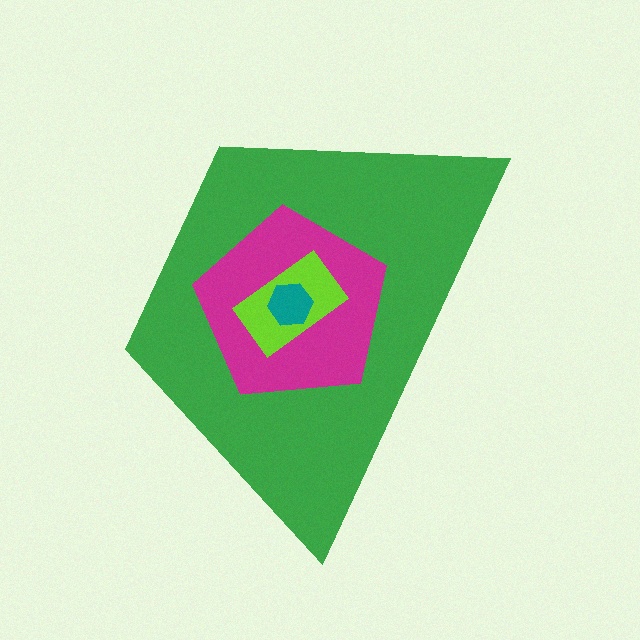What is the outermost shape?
The green trapezoid.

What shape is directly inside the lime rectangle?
The teal hexagon.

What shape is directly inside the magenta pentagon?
The lime rectangle.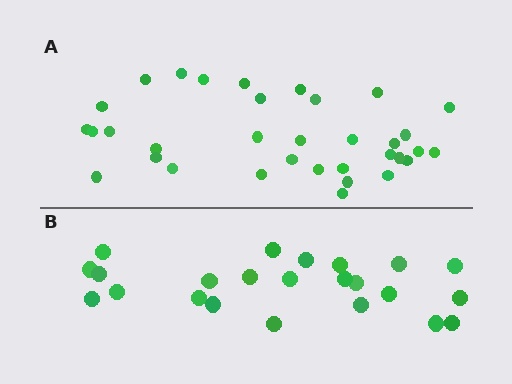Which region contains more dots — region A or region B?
Region A (the top region) has more dots.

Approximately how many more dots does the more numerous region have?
Region A has roughly 12 or so more dots than region B.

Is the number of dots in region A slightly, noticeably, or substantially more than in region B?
Region A has substantially more. The ratio is roughly 1.5 to 1.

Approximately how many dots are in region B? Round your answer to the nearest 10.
About 20 dots. (The exact count is 23, which rounds to 20.)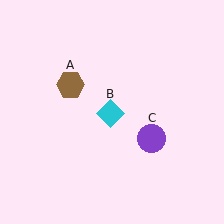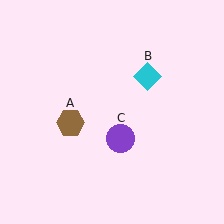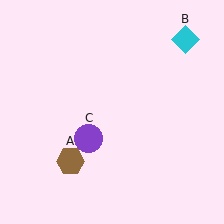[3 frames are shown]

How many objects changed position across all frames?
3 objects changed position: brown hexagon (object A), cyan diamond (object B), purple circle (object C).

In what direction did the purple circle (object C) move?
The purple circle (object C) moved left.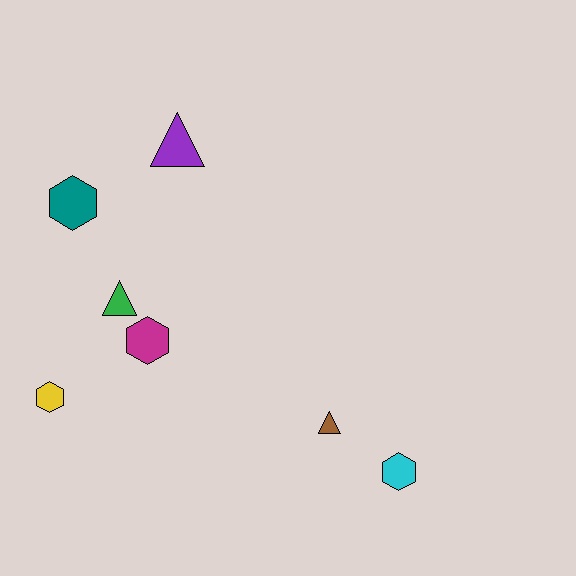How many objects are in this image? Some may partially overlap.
There are 7 objects.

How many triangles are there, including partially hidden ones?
There are 3 triangles.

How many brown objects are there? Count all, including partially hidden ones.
There is 1 brown object.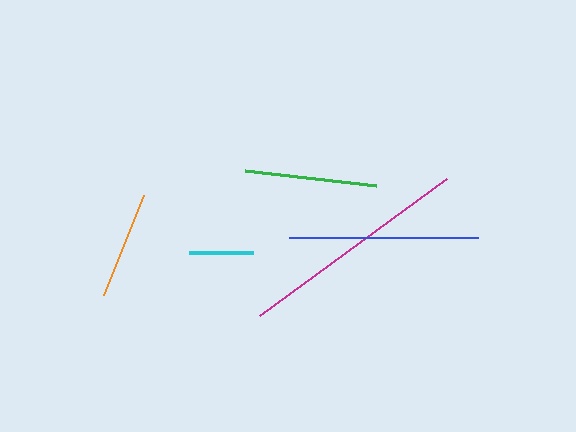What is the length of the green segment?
The green segment is approximately 132 pixels long.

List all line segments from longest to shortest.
From longest to shortest: magenta, blue, green, orange, cyan.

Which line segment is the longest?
The magenta line is the longest at approximately 231 pixels.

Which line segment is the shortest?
The cyan line is the shortest at approximately 64 pixels.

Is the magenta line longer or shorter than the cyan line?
The magenta line is longer than the cyan line.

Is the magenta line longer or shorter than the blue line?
The magenta line is longer than the blue line.